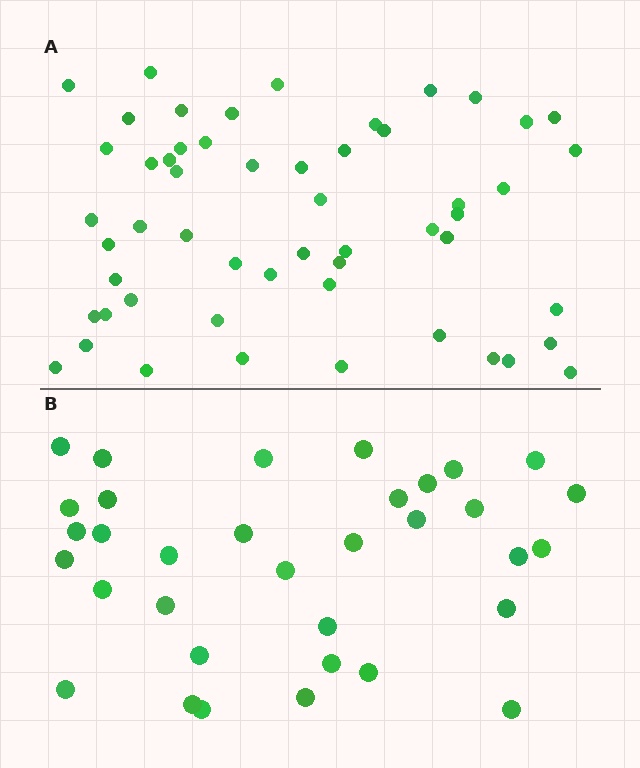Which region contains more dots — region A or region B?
Region A (the top region) has more dots.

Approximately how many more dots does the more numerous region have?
Region A has approximately 20 more dots than region B.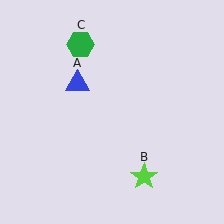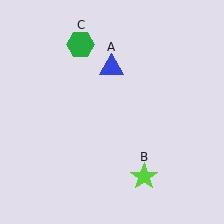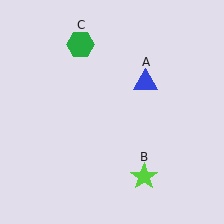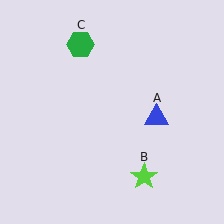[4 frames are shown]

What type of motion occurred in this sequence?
The blue triangle (object A) rotated clockwise around the center of the scene.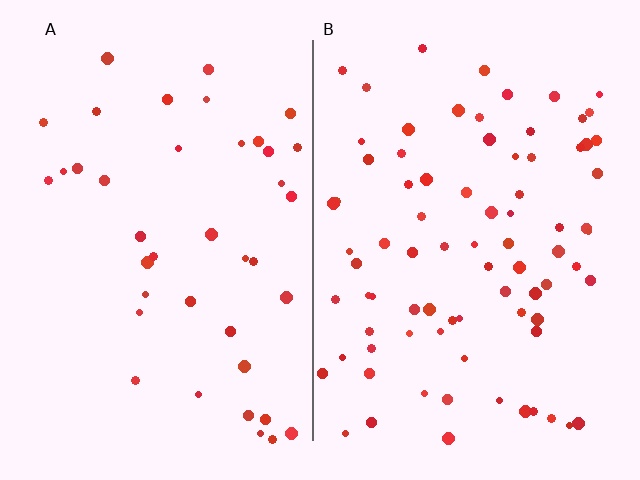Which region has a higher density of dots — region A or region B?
B (the right).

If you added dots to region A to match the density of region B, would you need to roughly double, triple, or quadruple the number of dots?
Approximately double.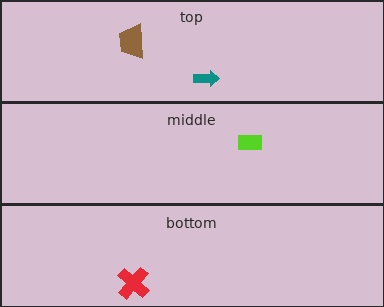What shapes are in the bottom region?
The red cross.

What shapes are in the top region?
The teal arrow, the brown trapezoid.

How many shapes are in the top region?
2.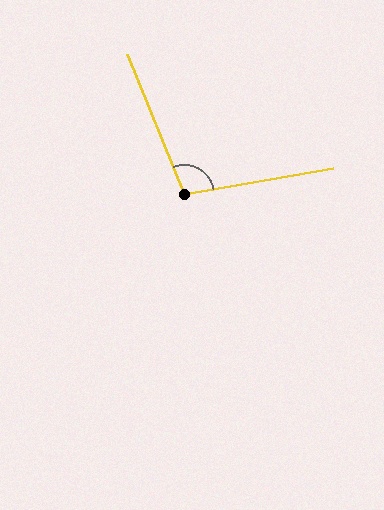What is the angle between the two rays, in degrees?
Approximately 102 degrees.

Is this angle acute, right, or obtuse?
It is obtuse.